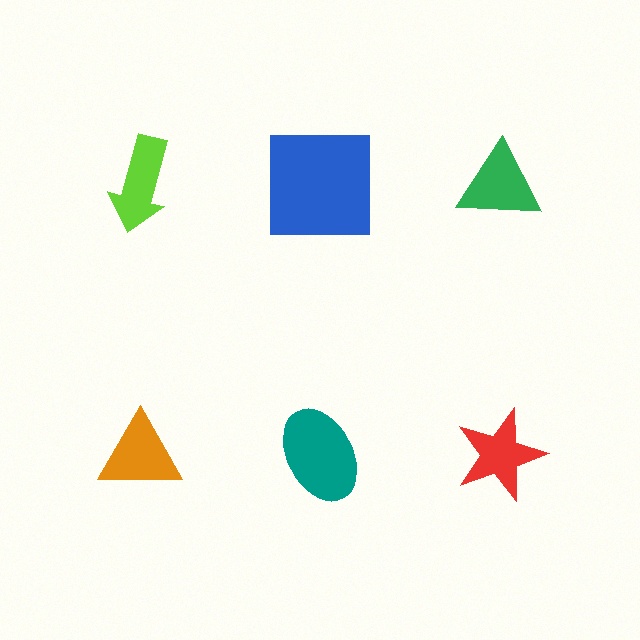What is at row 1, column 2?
A blue square.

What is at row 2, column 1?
An orange triangle.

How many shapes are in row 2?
3 shapes.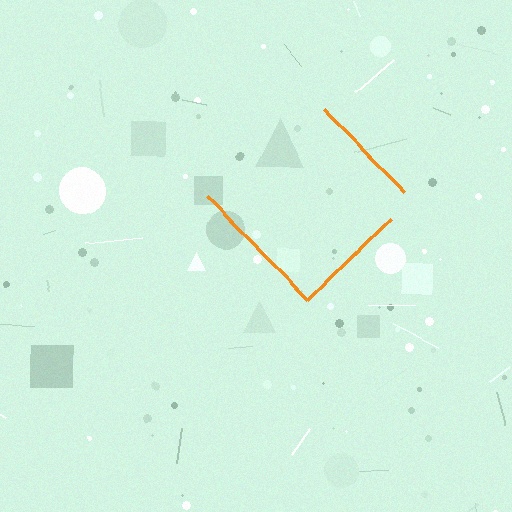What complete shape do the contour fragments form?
The contour fragments form a diamond.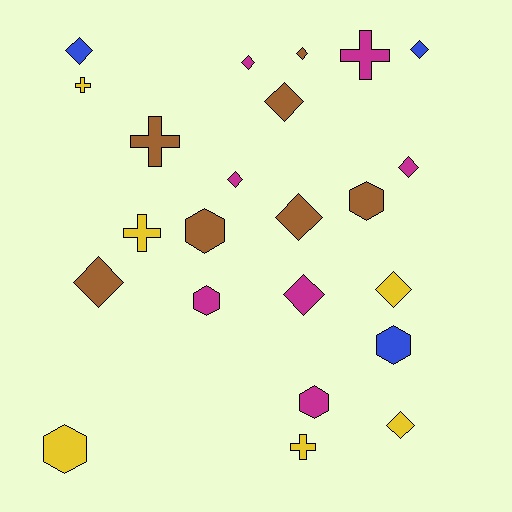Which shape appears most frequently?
Diamond, with 12 objects.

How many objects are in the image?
There are 23 objects.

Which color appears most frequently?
Brown, with 7 objects.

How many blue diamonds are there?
There are 2 blue diamonds.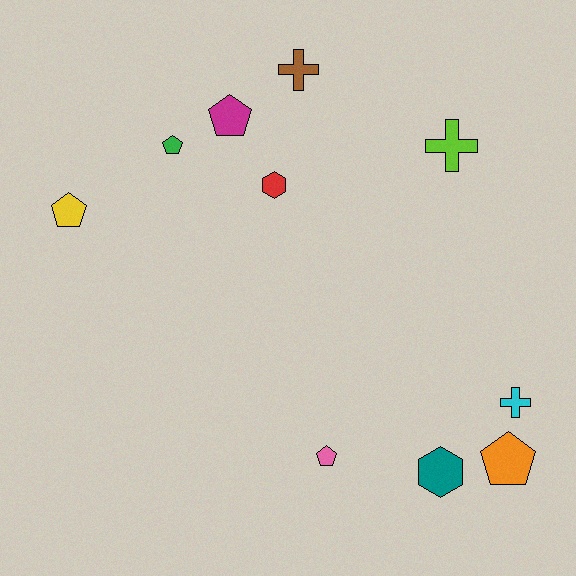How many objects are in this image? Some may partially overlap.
There are 10 objects.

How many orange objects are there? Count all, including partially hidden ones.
There is 1 orange object.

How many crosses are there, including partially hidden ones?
There are 3 crosses.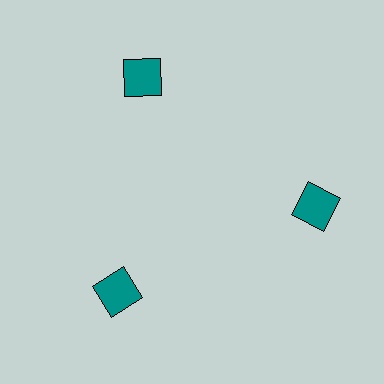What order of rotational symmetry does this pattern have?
This pattern has 3-fold rotational symmetry.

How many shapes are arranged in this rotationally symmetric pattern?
There are 3 shapes, arranged in 3 groups of 1.